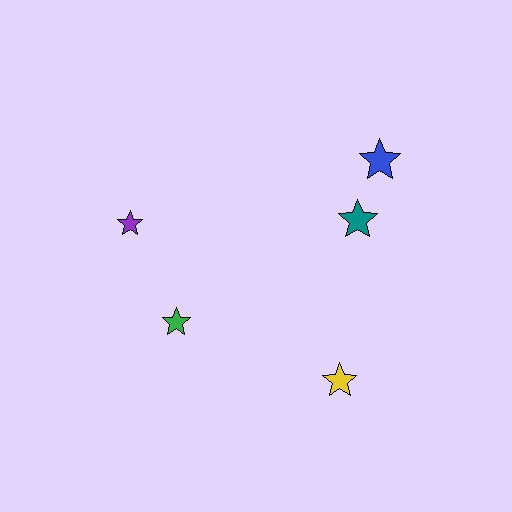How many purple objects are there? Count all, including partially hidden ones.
There is 1 purple object.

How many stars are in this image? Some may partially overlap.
There are 5 stars.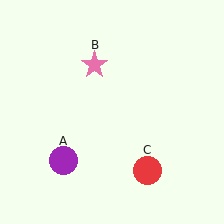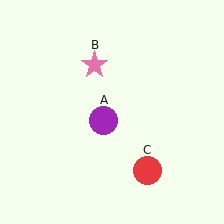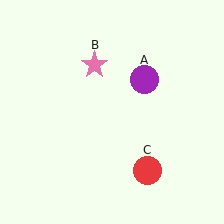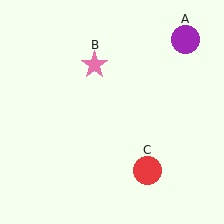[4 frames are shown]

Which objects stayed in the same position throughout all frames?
Pink star (object B) and red circle (object C) remained stationary.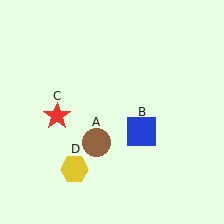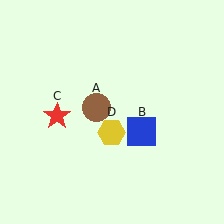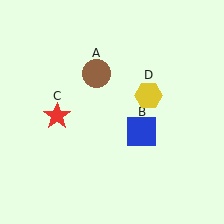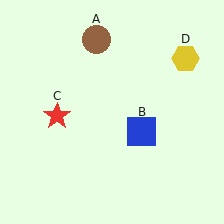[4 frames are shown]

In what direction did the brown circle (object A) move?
The brown circle (object A) moved up.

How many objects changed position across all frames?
2 objects changed position: brown circle (object A), yellow hexagon (object D).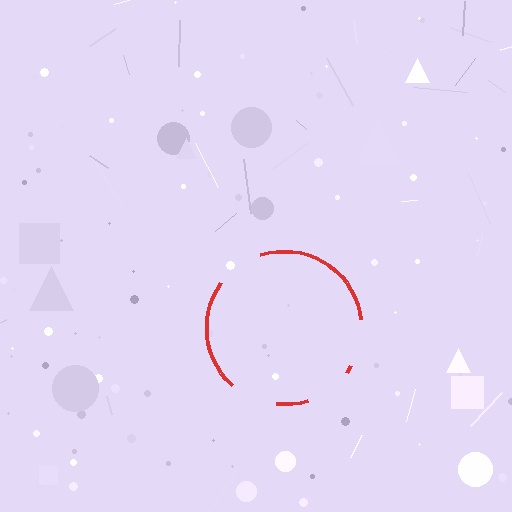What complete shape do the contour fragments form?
The contour fragments form a circle.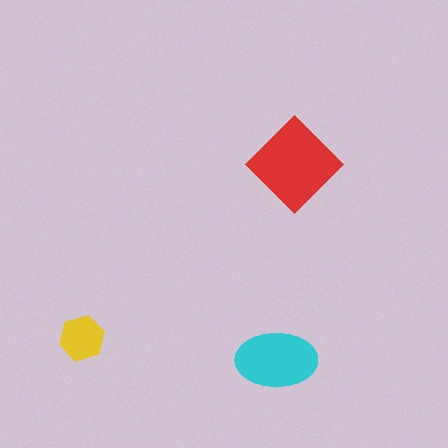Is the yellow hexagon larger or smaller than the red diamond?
Smaller.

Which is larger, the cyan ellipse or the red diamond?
The red diamond.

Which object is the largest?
The red diamond.